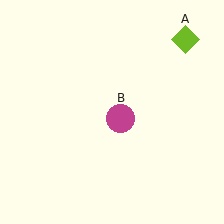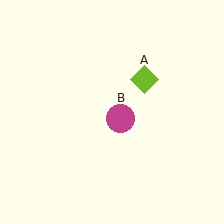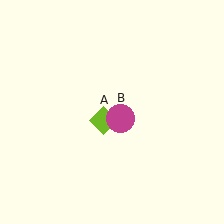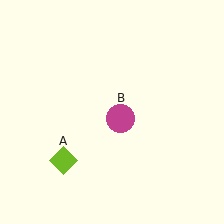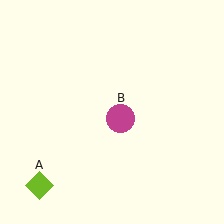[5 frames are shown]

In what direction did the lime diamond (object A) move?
The lime diamond (object A) moved down and to the left.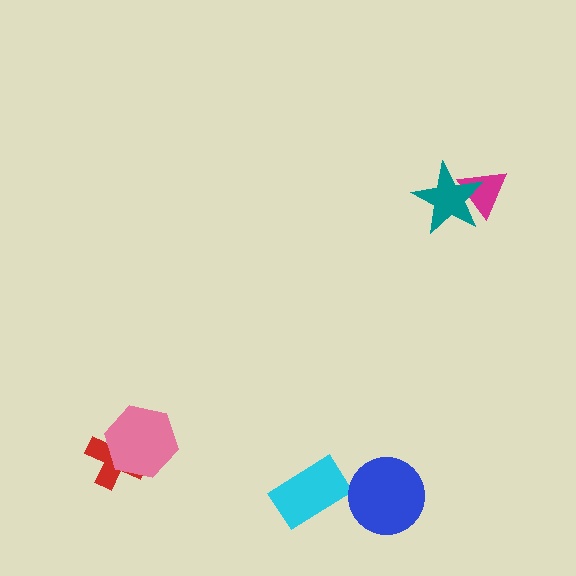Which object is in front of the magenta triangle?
The teal star is in front of the magenta triangle.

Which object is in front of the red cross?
The pink hexagon is in front of the red cross.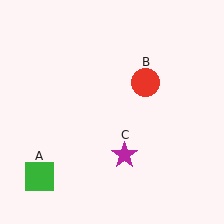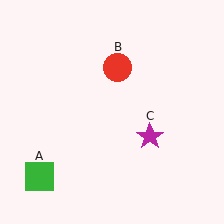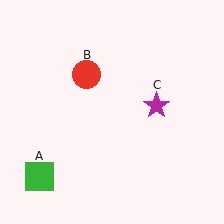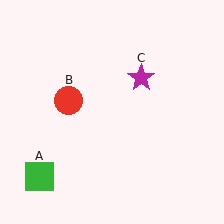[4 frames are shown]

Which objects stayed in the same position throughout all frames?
Green square (object A) remained stationary.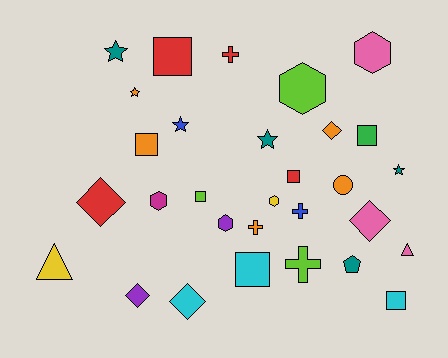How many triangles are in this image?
There are 2 triangles.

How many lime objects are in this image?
There are 3 lime objects.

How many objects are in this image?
There are 30 objects.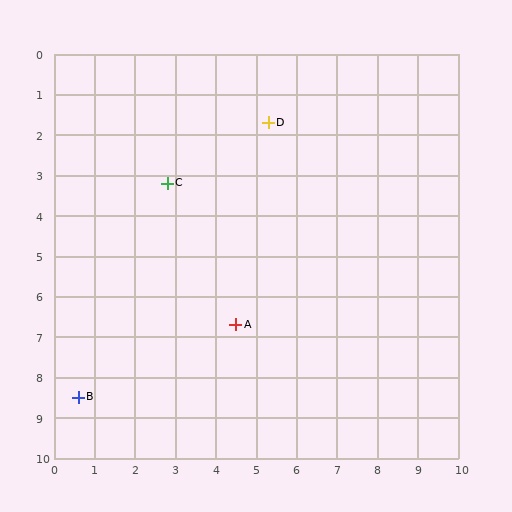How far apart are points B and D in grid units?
Points B and D are about 8.3 grid units apart.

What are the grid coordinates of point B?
Point B is at approximately (0.6, 8.5).